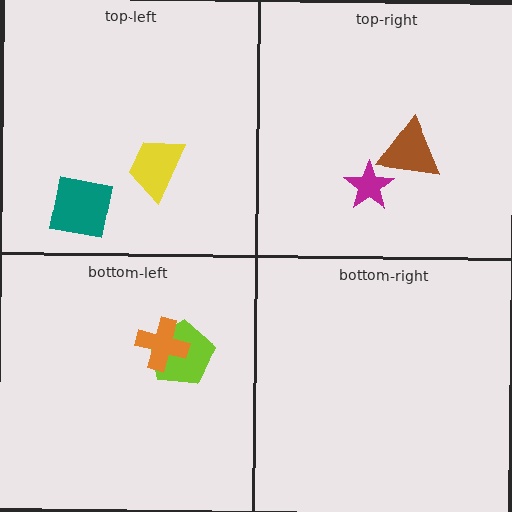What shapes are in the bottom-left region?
The lime pentagon, the orange cross.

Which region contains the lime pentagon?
The bottom-left region.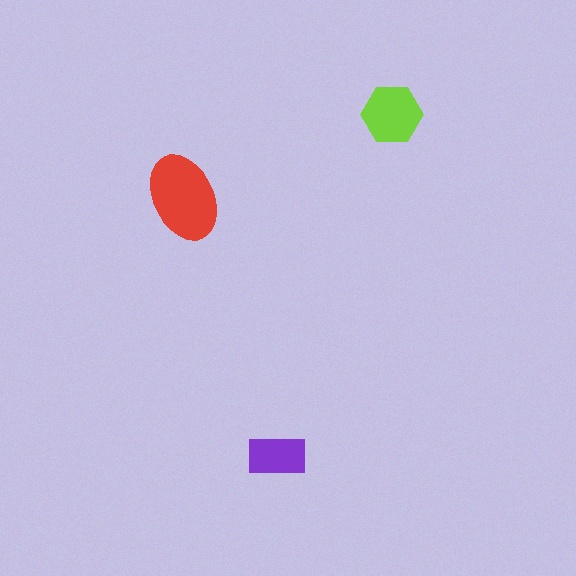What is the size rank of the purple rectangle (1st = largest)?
3rd.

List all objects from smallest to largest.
The purple rectangle, the lime hexagon, the red ellipse.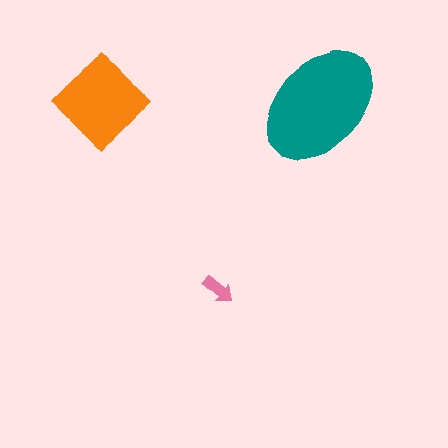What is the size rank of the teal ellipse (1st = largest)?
1st.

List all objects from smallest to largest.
The pink arrow, the orange diamond, the teal ellipse.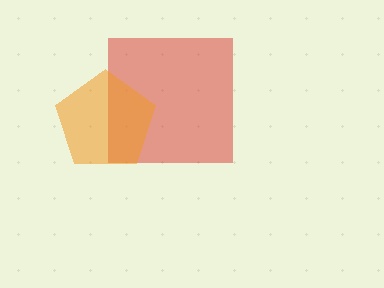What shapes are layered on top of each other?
The layered shapes are: a red square, an orange pentagon.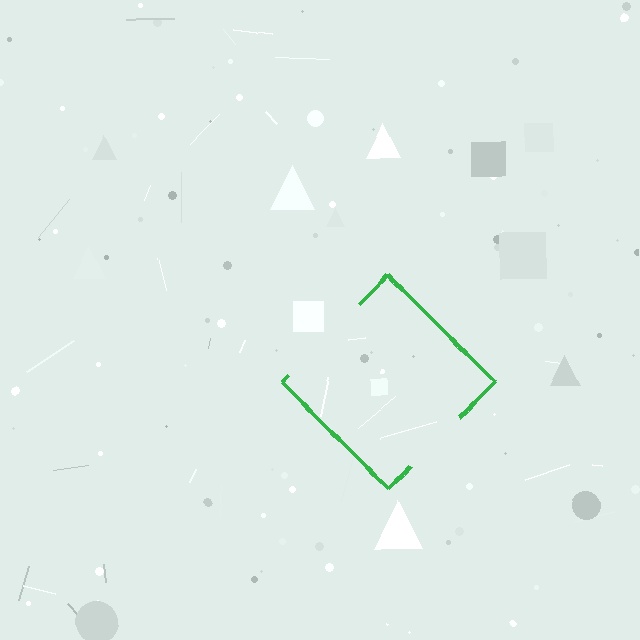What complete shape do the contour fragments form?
The contour fragments form a diamond.